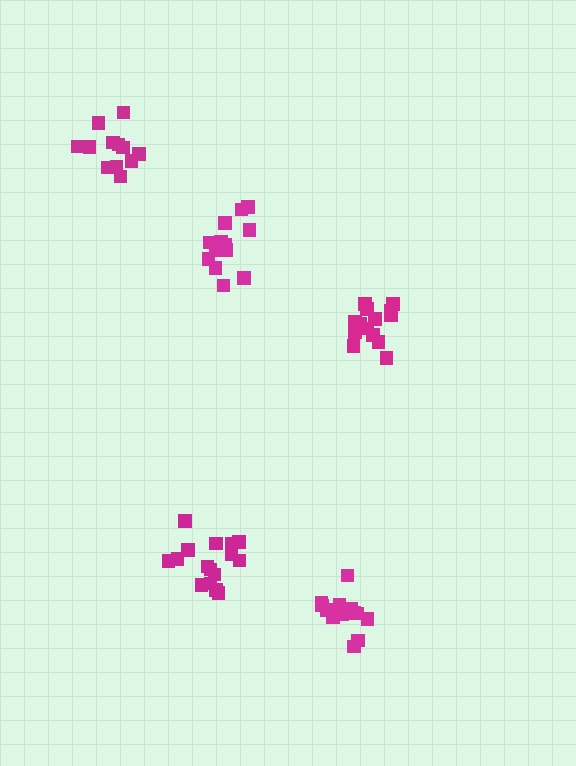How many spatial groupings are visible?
There are 5 spatial groupings.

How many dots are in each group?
Group 1: 12 dots, Group 2: 15 dots, Group 3: 14 dots, Group 4: 13 dots, Group 5: 16 dots (70 total).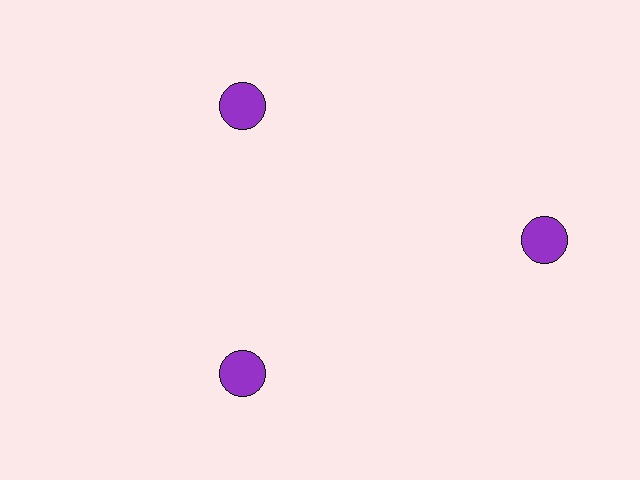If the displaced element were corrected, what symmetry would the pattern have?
It would have 3-fold rotational symmetry — the pattern would map onto itself every 120 degrees.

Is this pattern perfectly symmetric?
No. The 3 purple circles are arranged in a ring, but one element near the 3 o'clock position is pushed outward from the center, breaking the 3-fold rotational symmetry.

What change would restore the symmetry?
The symmetry would be restored by moving it inward, back onto the ring so that all 3 circles sit at equal angles and equal distance from the center.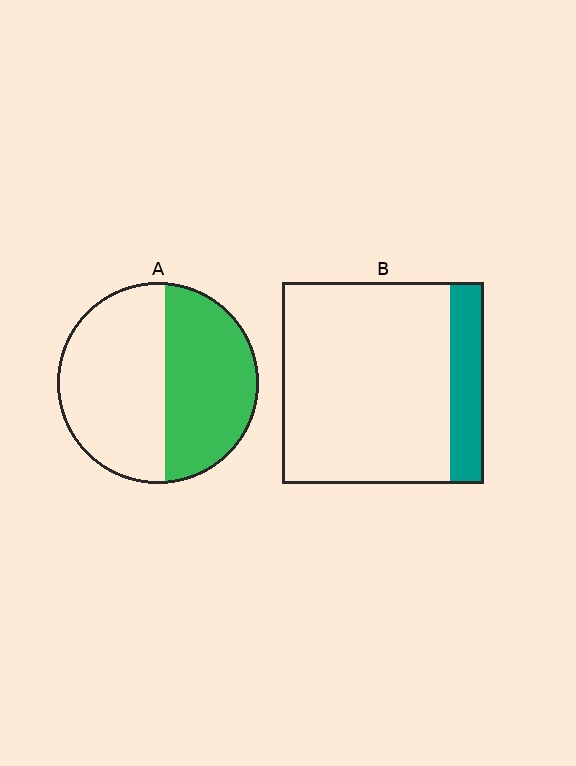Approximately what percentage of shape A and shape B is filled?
A is approximately 45% and B is approximately 15%.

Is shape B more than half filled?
No.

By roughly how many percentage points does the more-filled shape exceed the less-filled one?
By roughly 30 percentage points (A over B).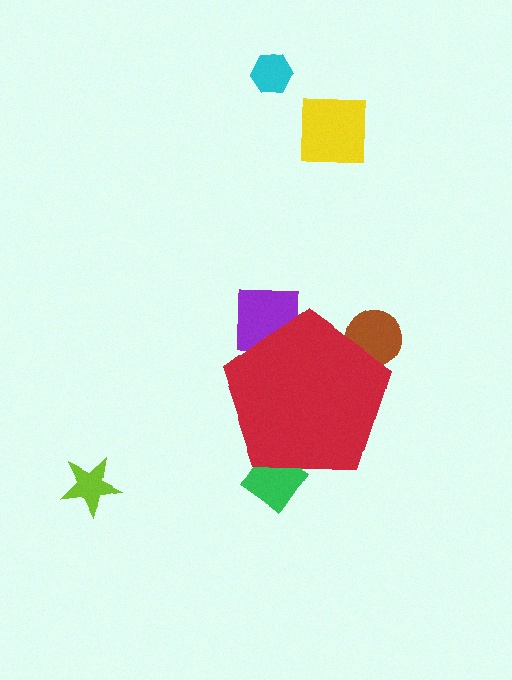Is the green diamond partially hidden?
Yes, the green diamond is partially hidden behind the red pentagon.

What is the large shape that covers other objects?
A red pentagon.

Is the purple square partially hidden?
Yes, the purple square is partially hidden behind the red pentagon.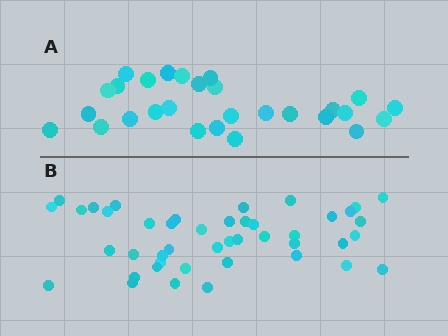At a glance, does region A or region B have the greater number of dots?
Region B (the bottom region) has more dots.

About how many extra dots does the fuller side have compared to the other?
Region B has approximately 15 more dots than region A.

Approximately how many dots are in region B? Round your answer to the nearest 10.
About 40 dots. (The exact count is 44, which rounds to 40.)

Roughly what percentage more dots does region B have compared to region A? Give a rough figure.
About 55% more.